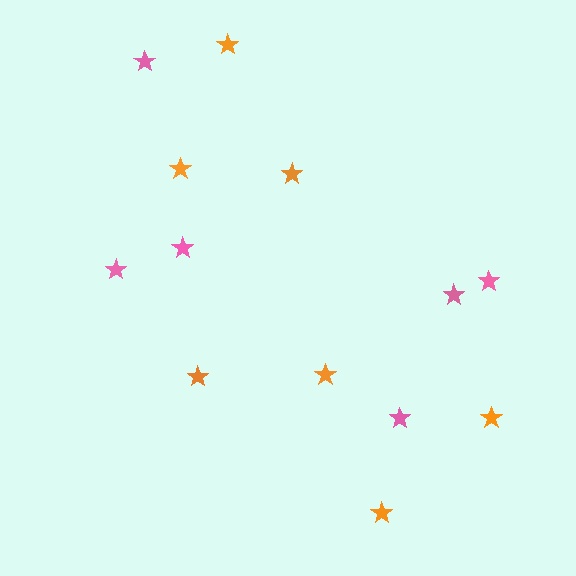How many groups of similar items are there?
There are 2 groups: one group of pink stars (6) and one group of orange stars (7).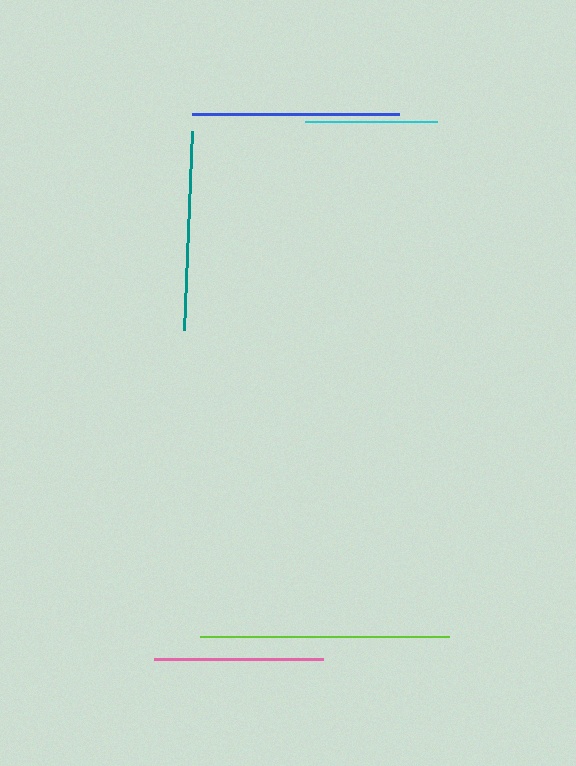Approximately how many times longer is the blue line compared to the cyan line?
The blue line is approximately 1.6 times the length of the cyan line.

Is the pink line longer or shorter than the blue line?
The blue line is longer than the pink line.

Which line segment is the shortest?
The cyan line is the shortest at approximately 132 pixels.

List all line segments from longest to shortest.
From longest to shortest: lime, blue, teal, pink, cyan.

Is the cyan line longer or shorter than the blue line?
The blue line is longer than the cyan line.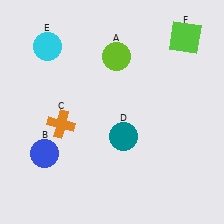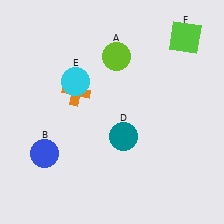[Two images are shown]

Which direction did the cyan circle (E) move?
The cyan circle (E) moved down.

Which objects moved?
The objects that moved are: the orange cross (C), the cyan circle (E).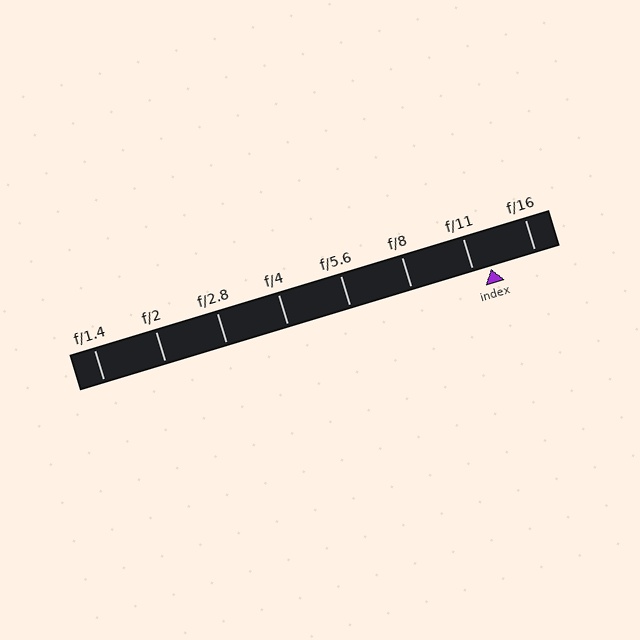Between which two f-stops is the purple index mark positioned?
The index mark is between f/11 and f/16.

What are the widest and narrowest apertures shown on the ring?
The widest aperture shown is f/1.4 and the narrowest is f/16.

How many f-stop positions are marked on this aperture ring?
There are 8 f-stop positions marked.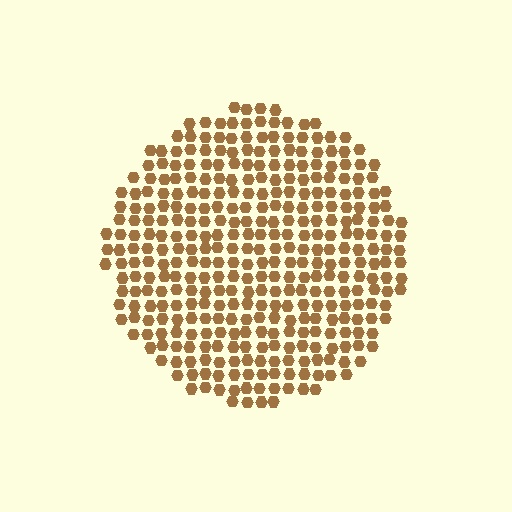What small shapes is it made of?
It is made of small hexagons.